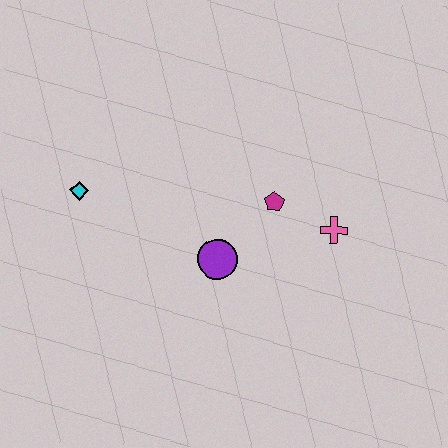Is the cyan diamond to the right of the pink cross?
No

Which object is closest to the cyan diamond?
The purple circle is closest to the cyan diamond.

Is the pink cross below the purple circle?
No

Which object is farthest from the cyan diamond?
The pink cross is farthest from the cyan diamond.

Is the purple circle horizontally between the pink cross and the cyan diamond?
Yes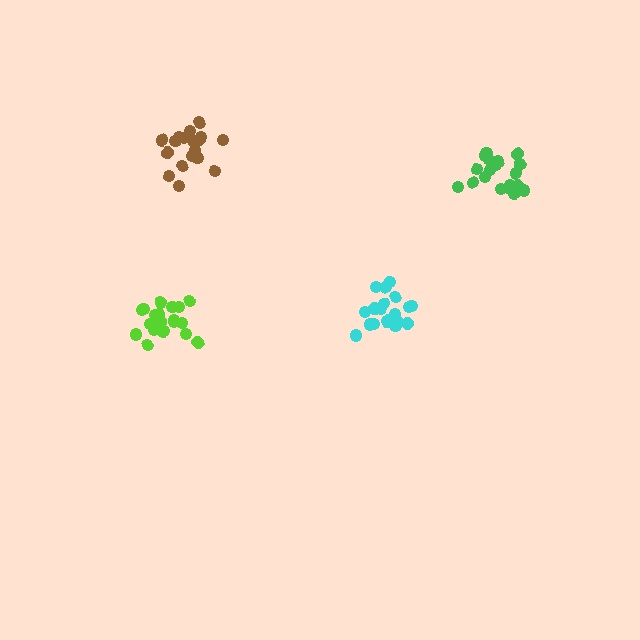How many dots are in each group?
Group 1: 20 dots, Group 2: 20 dots, Group 3: 19 dots, Group 4: 20 dots (79 total).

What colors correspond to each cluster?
The clusters are colored: brown, cyan, green, lime.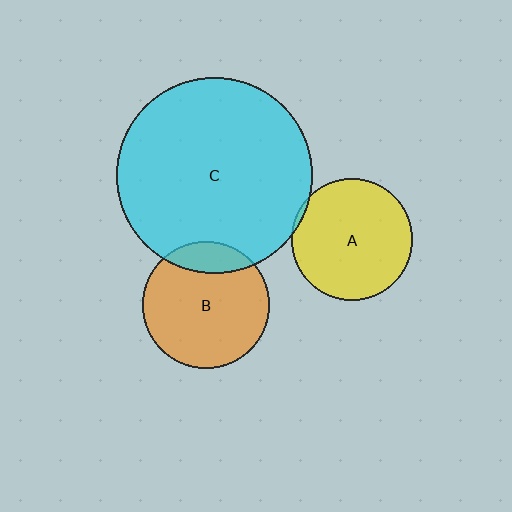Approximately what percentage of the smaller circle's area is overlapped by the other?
Approximately 15%.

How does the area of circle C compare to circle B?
Approximately 2.4 times.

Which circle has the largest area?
Circle C (cyan).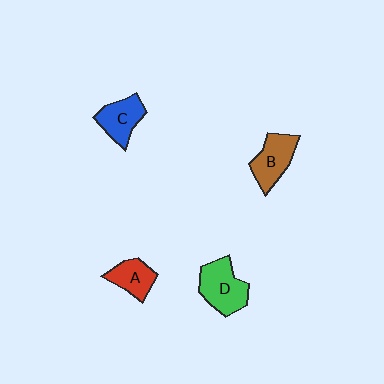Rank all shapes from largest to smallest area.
From largest to smallest: D (green), B (brown), C (blue), A (red).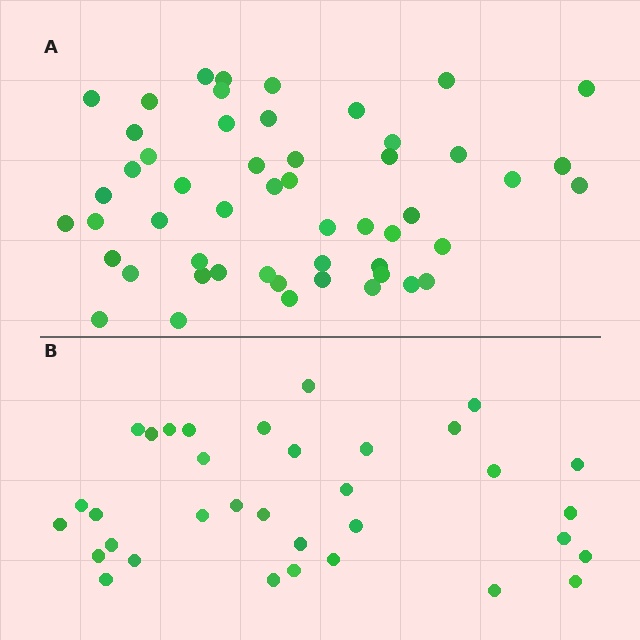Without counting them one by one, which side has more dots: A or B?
Region A (the top region) has more dots.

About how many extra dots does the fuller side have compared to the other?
Region A has approximately 20 more dots than region B.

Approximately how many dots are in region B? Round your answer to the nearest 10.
About 30 dots. (The exact count is 34, which rounds to 30.)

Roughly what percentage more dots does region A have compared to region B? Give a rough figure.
About 55% more.